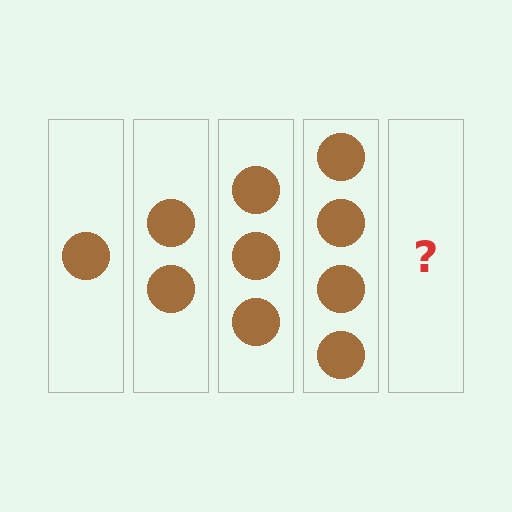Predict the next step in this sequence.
The next step is 5 circles.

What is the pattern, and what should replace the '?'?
The pattern is that each step adds one more circle. The '?' should be 5 circles.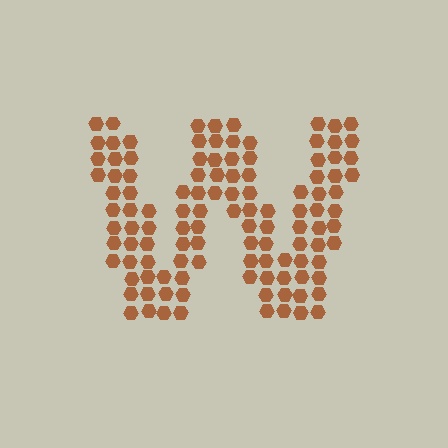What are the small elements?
The small elements are hexagons.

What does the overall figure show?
The overall figure shows the letter W.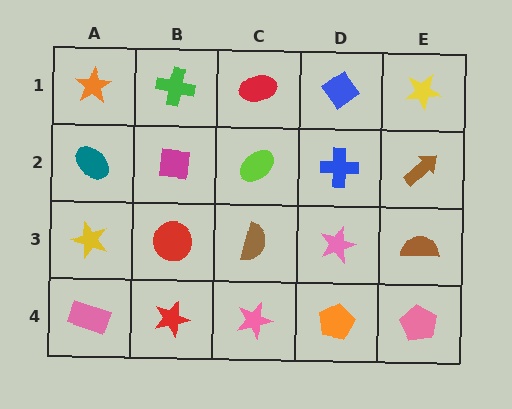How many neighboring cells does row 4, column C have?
3.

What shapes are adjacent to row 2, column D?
A blue diamond (row 1, column D), a pink star (row 3, column D), a lime ellipse (row 2, column C), a brown arrow (row 2, column E).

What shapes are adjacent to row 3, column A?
A teal ellipse (row 2, column A), a pink rectangle (row 4, column A), a red circle (row 3, column B).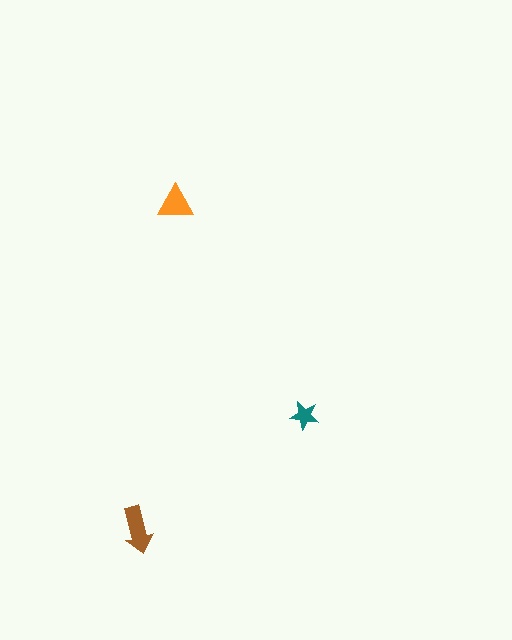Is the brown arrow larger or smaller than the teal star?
Larger.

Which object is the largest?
The brown arrow.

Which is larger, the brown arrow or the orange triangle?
The brown arrow.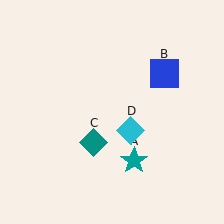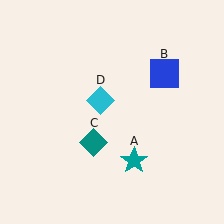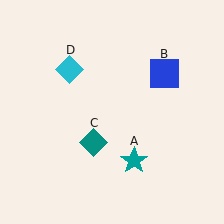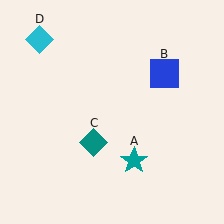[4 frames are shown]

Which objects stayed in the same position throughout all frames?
Teal star (object A) and blue square (object B) and teal diamond (object C) remained stationary.